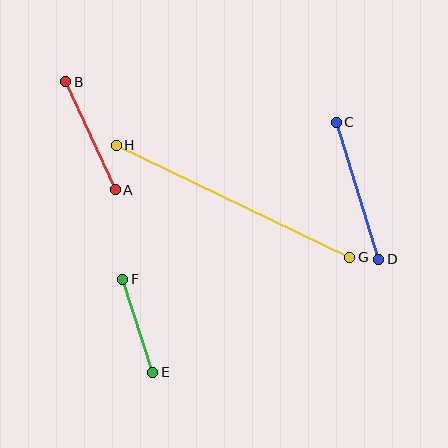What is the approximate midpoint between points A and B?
The midpoint is at approximately (90, 136) pixels.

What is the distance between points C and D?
The distance is approximately 143 pixels.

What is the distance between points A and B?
The distance is approximately 119 pixels.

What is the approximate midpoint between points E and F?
The midpoint is at approximately (138, 326) pixels.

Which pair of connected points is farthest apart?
Points G and H are farthest apart.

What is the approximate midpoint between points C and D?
The midpoint is at approximately (358, 191) pixels.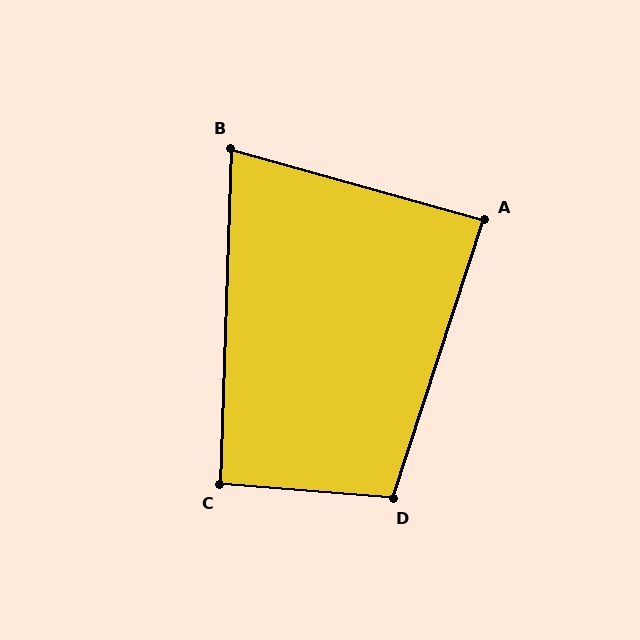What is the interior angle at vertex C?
Approximately 93 degrees (approximately right).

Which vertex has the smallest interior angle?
B, at approximately 76 degrees.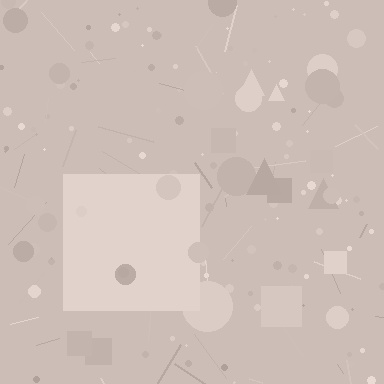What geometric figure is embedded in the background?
A square is embedded in the background.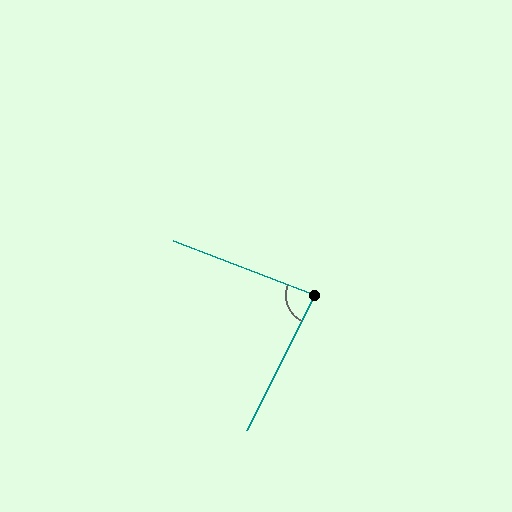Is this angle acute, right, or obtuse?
It is acute.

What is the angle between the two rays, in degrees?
Approximately 84 degrees.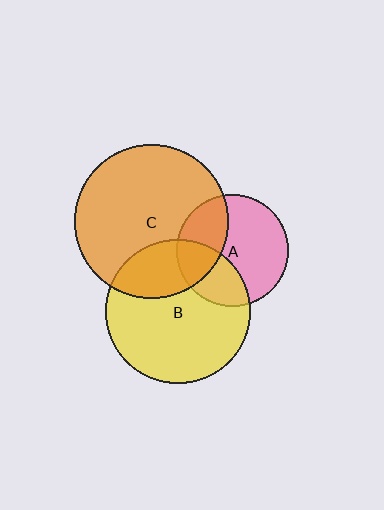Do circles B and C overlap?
Yes.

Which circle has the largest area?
Circle C (orange).